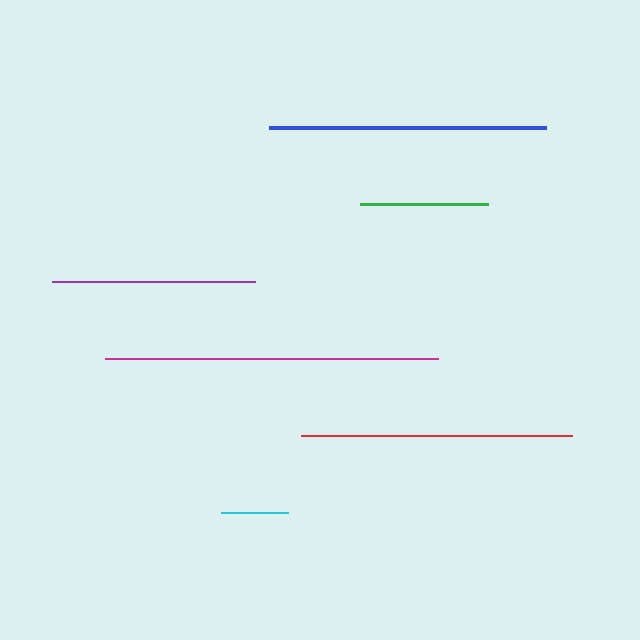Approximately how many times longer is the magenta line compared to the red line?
The magenta line is approximately 1.2 times the length of the red line.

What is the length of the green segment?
The green segment is approximately 127 pixels long.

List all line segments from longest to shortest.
From longest to shortest: magenta, blue, red, purple, green, cyan.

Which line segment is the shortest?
The cyan line is the shortest at approximately 68 pixels.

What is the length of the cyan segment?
The cyan segment is approximately 68 pixels long.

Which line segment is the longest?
The magenta line is the longest at approximately 333 pixels.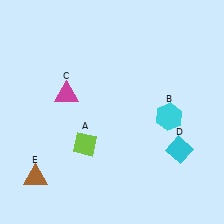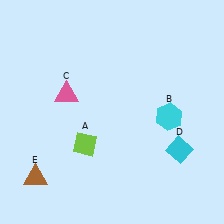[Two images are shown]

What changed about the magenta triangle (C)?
In Image 1, C is magenta. In Image 2, it changed to pink.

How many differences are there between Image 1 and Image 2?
There is 1 difference between the two images.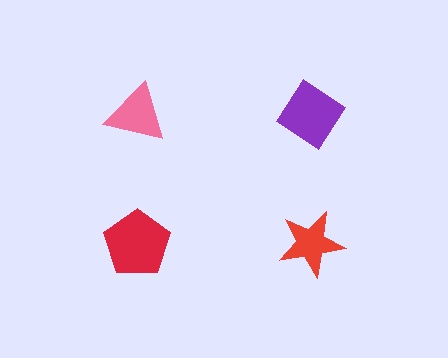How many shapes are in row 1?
2 shapes.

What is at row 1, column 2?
A purple diamond.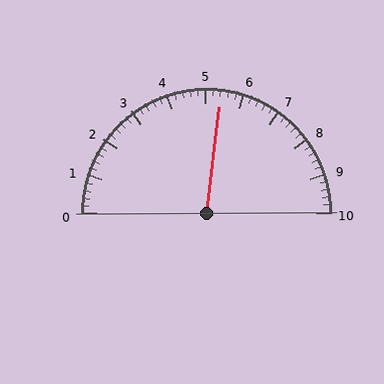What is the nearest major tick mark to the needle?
The nearest major tick mark is 5.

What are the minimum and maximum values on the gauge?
The gauge ranges from 0 to 10.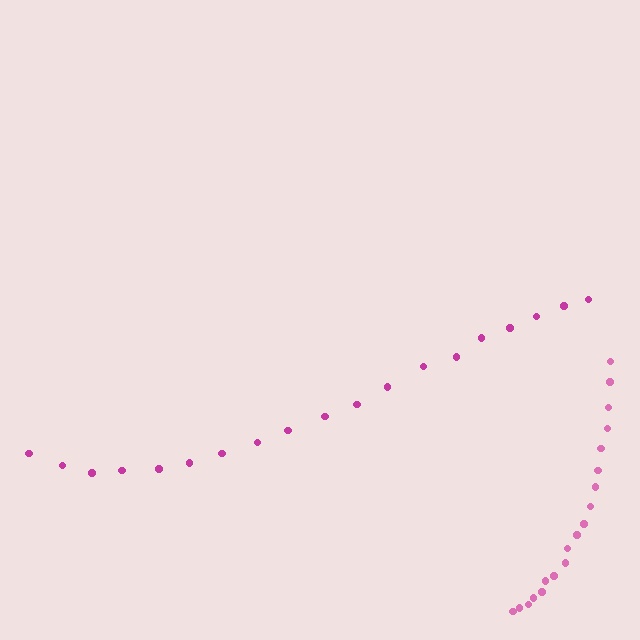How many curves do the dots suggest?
There are 2 distinct paths.